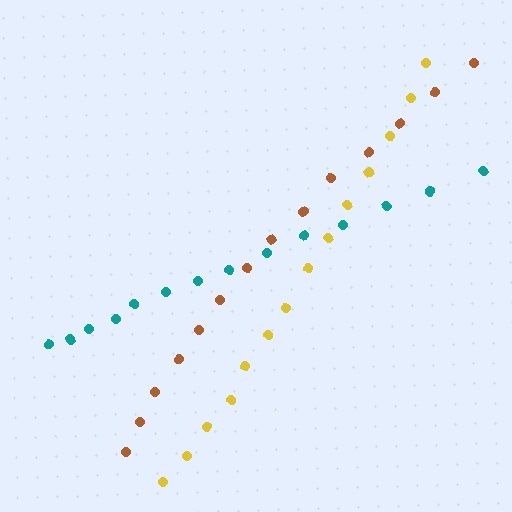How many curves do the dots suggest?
There are 3 distinct paths.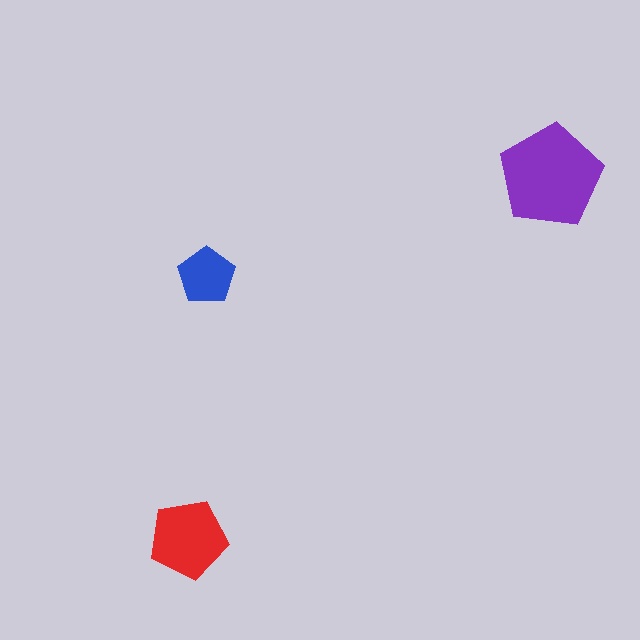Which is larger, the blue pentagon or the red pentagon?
The red one.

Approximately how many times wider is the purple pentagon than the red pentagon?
About 1.5 times wider.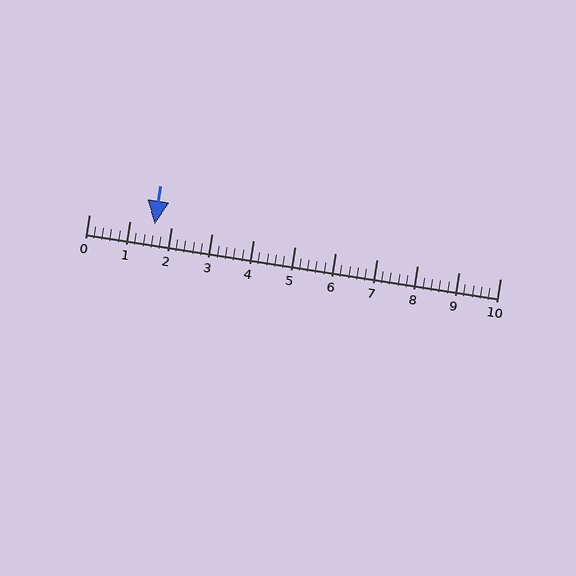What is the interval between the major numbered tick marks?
The major tick marks are spaced 1 units apart.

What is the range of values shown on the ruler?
The ruler shows values from 0 to 10.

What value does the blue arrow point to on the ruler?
The blue arrow points to approximately 1.6.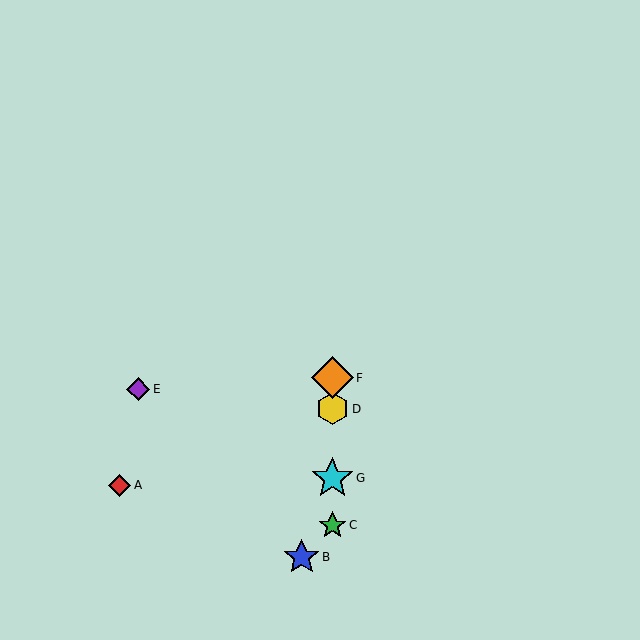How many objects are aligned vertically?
4 objects (C, D, F, G) are aligned vertically.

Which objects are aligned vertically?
Objects C, D, F, G are aligned vertically.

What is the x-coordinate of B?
Object B is at x≈302.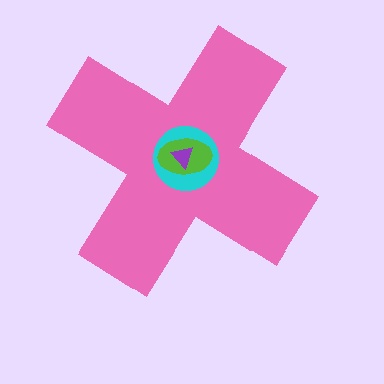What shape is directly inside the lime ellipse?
The purple triangle.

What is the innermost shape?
The purple triangle.